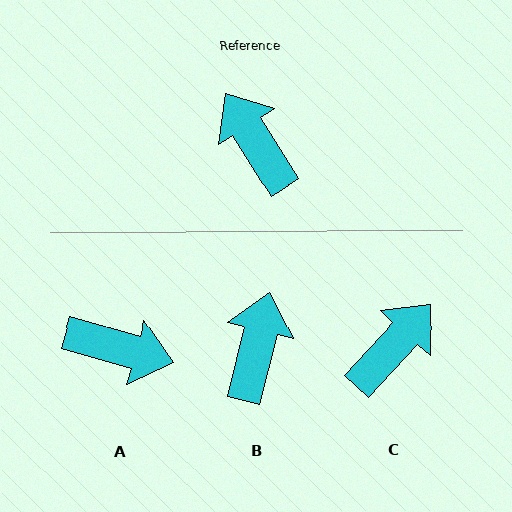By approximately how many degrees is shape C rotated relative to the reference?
Approximately 75 degrees clockwise.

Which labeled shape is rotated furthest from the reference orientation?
A, about 138 degrees away.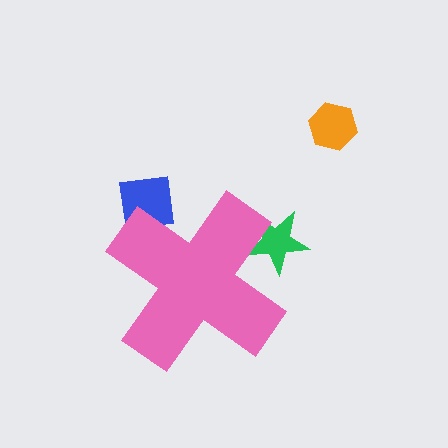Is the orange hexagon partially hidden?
No, the orange hexagon is fully visible.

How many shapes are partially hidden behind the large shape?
2 shapes are partially hidden.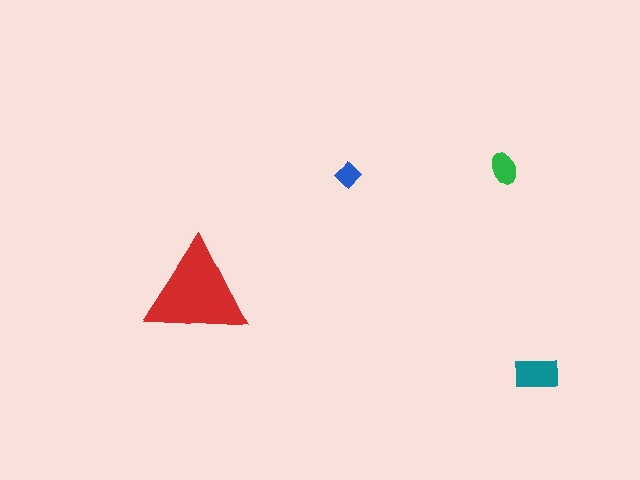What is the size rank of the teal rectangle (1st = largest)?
2nd.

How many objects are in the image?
There are 4 objects in the image.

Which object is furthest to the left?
The red triangle is leftmost.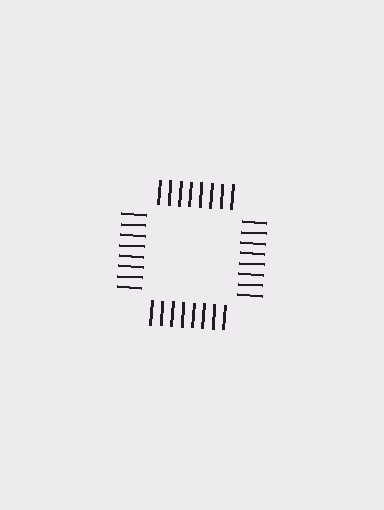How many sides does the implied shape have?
4 sides — the line-ends trace a square.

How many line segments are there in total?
32 — 8 along each of the 4 edges.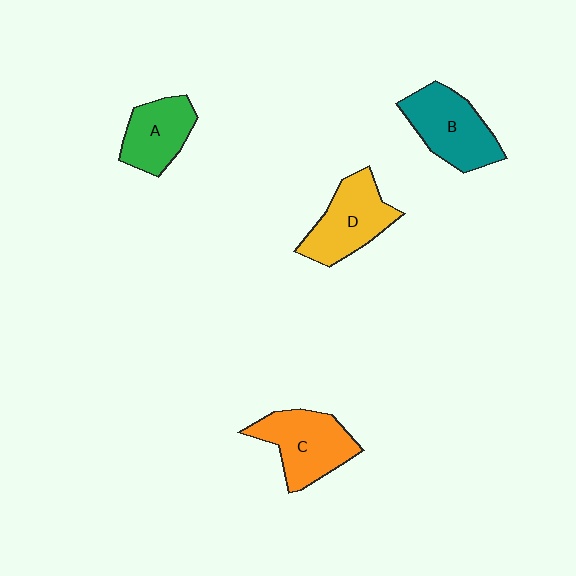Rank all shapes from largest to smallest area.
From largest to smallest: B (teal), C (orange), D (yellow), A (green).